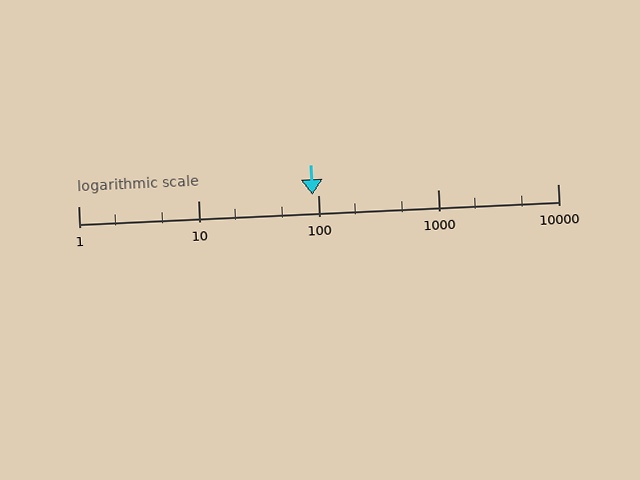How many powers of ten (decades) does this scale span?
The scale spans 4 decades, from 1 to 10000.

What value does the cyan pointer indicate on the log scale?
The pointer indicates approximately 90.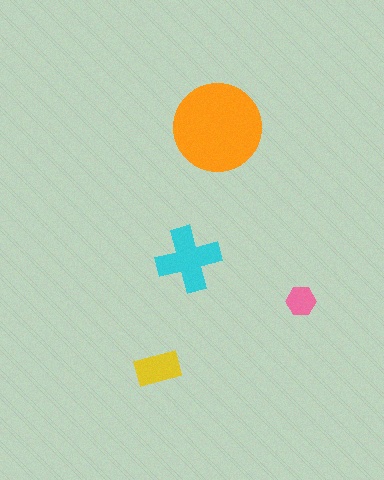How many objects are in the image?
There are 4 objects in the image.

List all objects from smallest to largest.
The pink hexagon, the yellow rectangle, the cyan cross, the orange circle.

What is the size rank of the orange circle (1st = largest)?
1st.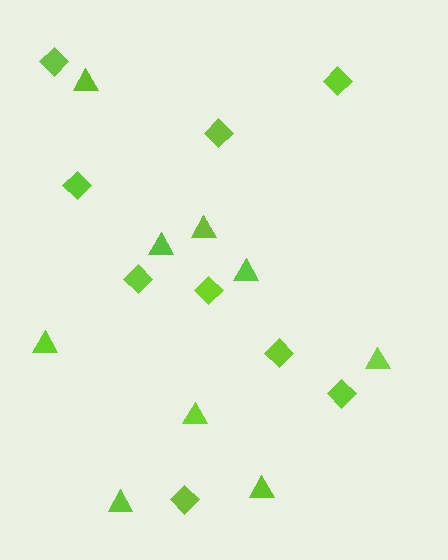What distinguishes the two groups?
There are 2 groups: one group of diamonds (9) and one group of triangles (9).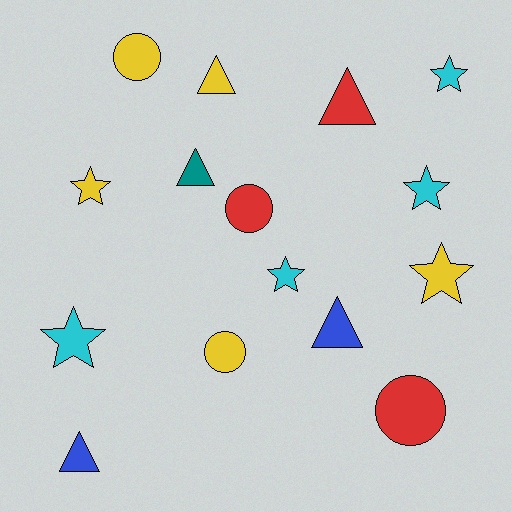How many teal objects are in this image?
There is 1 teal object.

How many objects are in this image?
There are 15 objects.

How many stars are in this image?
There are 6 stars.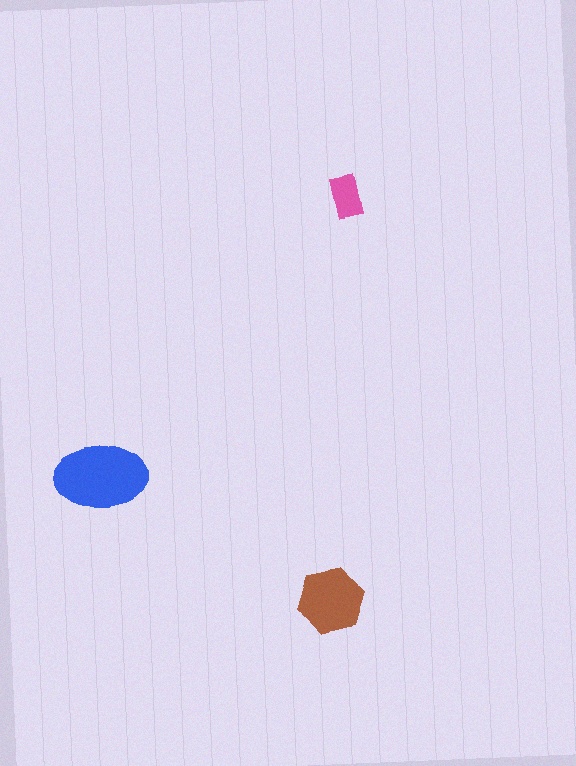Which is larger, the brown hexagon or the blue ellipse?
The blue ellipse.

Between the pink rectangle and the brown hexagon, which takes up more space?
The brown hexagon.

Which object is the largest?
The blue ellipse.